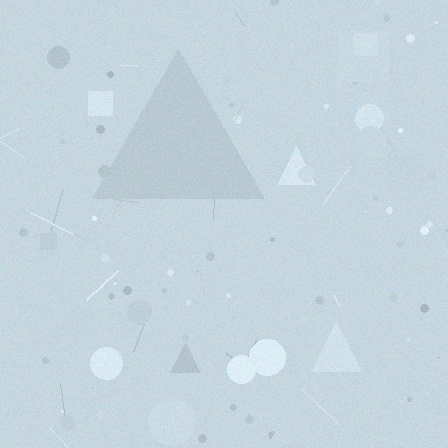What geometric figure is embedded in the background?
A triangle is embedded in the background.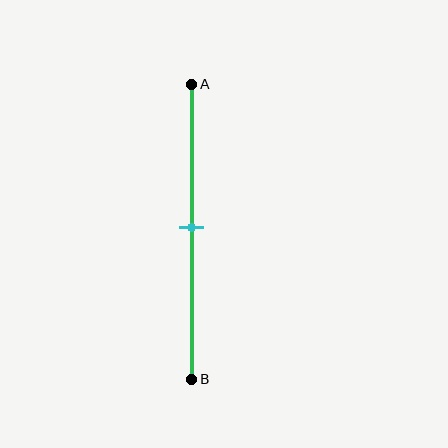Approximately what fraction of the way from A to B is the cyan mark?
The cyan mark is approximately 50% of the way from A to B.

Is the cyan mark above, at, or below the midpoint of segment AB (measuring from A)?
The cyan mark is approximately at the midpoint of segment AB.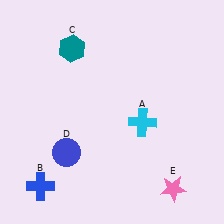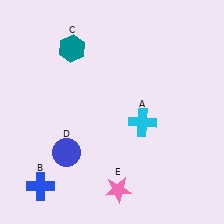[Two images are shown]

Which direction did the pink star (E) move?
The pink star (E) moved left.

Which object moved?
The pink star (E) moved left.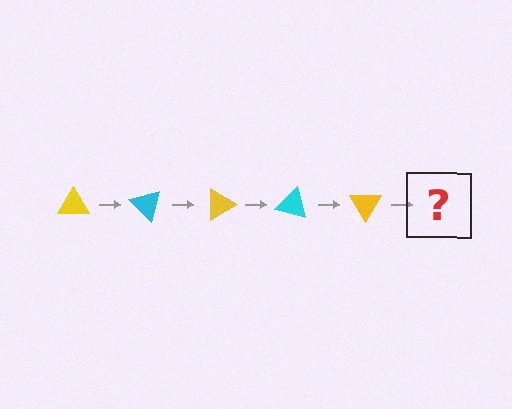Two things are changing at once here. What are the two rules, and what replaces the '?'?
The two rules are that it rotates 45 degrees each step and the color cycles through yellow and cyan. The '?' should be a cyan triangle, rotated 225 degrees from the start.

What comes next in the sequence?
The next element should be a cyan triangle, rotated 225 degrees from the start.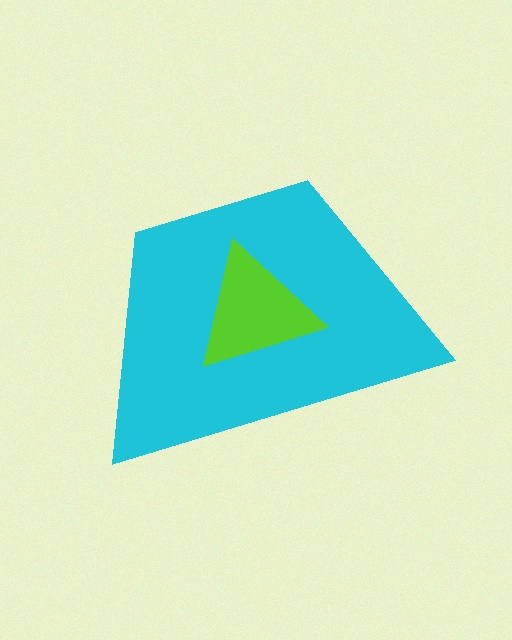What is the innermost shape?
The lime triangle.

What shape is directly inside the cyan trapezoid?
The lime triangle.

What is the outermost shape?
The cyan trapezoid.